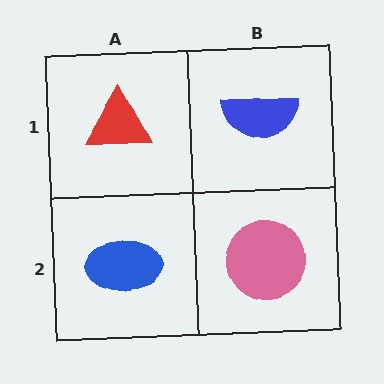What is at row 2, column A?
A blue ellipse.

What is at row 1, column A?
A red triangle.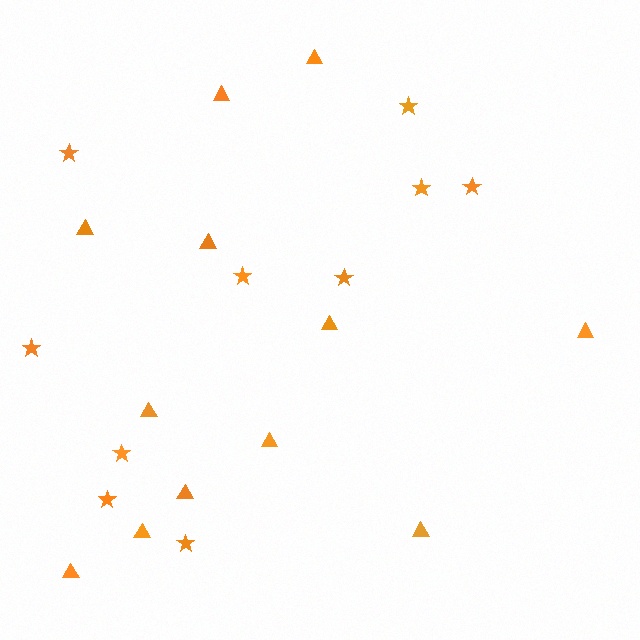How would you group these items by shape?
There are 2 groups: one group of triangles (12) and one group of stars (10).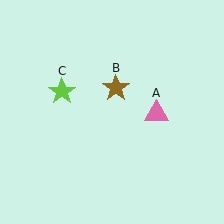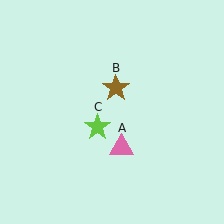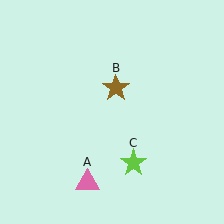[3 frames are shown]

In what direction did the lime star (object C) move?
The lime star (object C) moved down and to the right.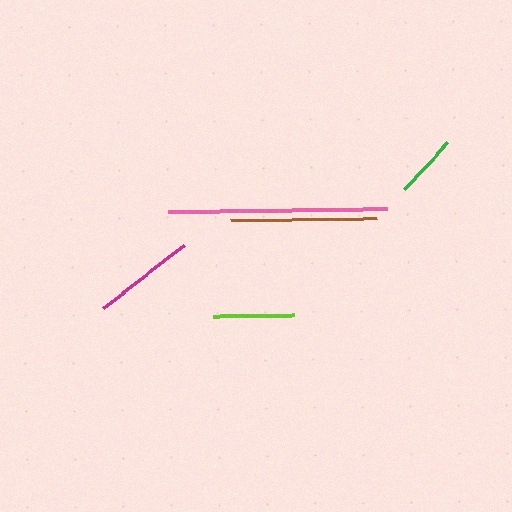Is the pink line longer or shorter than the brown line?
The pink line is longer than the brown line.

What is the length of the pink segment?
The pink segment is approximately 220 pixels long.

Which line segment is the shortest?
The green line is the shortest at approximately 63 pixels.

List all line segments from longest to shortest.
From longest to shortest: pink, brown, magenta, lime, green.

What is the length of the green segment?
The green segment is approximately 63 pixels long.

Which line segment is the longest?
The pink line is the longest at approximately 220 pixels.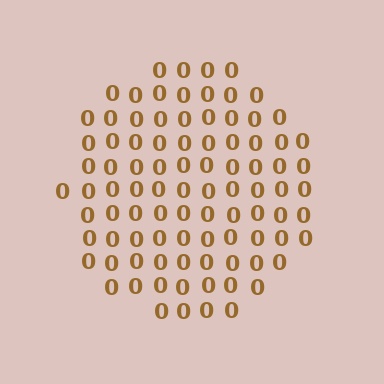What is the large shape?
The large shape is a circle.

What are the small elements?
The small elements are digit 0's.